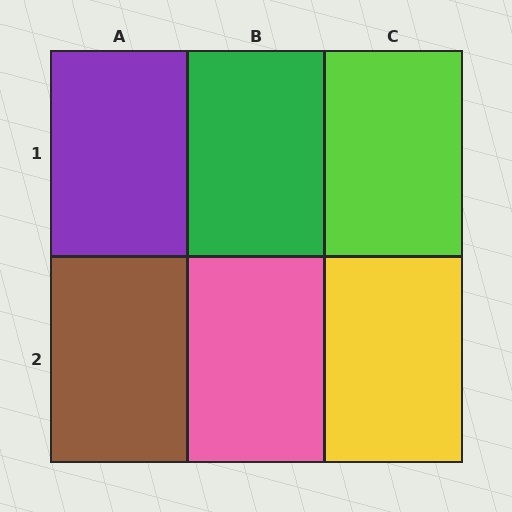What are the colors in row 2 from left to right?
Brown, pink, yellow.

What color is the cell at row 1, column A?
Purple.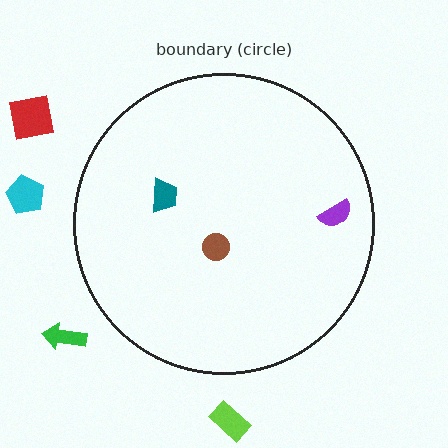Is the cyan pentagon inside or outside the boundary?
Outside.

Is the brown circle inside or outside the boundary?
Inside.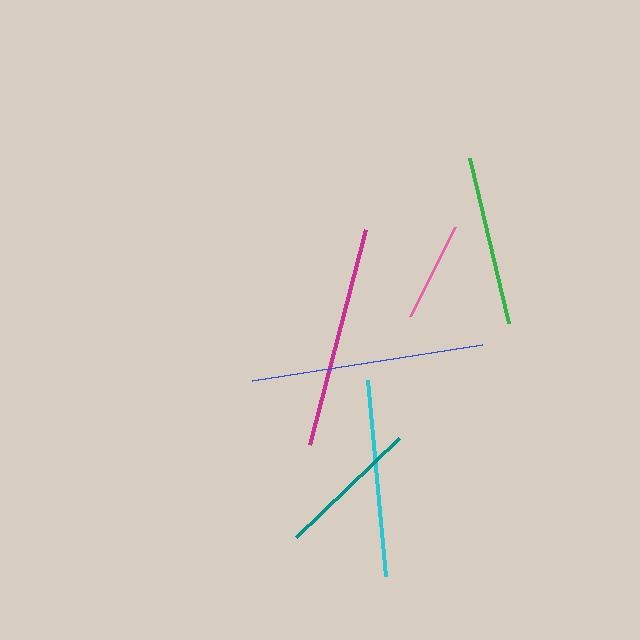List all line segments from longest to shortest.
From longest to shortest: blue, magenta, cyan, green, teal, pink.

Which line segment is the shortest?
The pink line is the shortest at approximately 100 pixels.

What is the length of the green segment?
The green segment is approximately 169 pixels long.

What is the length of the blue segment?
The blue segment is approximately 233 pixels long.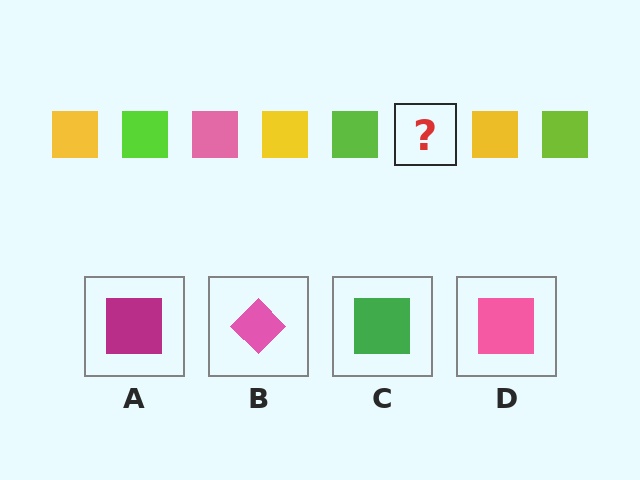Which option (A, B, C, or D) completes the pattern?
D.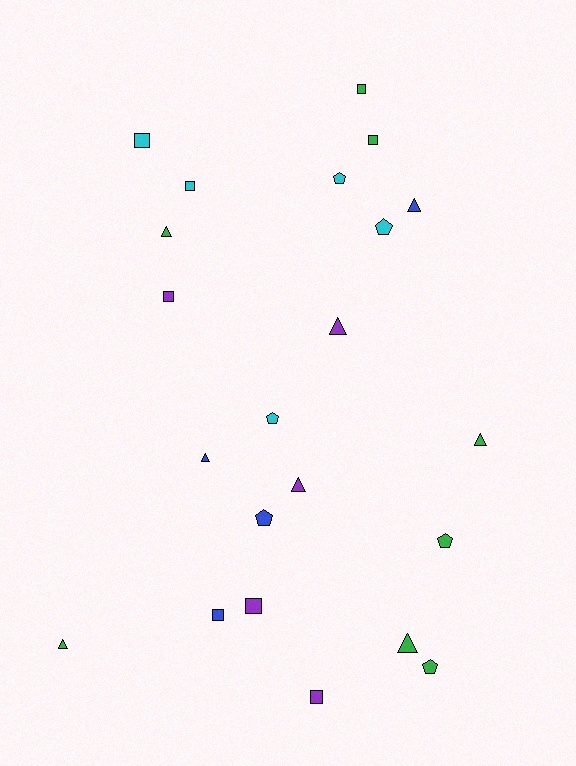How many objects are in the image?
There are 22 objects.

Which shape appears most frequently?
Square, with 8 objects.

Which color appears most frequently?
Green, with 8 objects.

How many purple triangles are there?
There are 2 purple triangles.